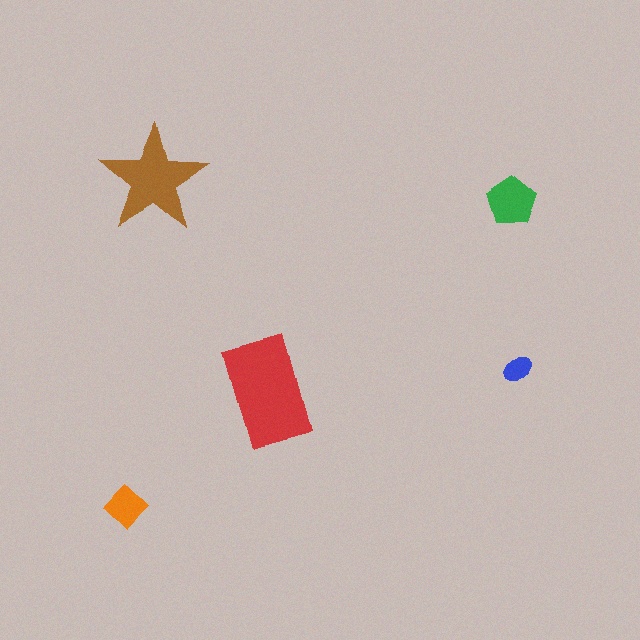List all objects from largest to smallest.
The red rectangle, the brown star, the green pentagon, the orange diamond, the blue ellipse.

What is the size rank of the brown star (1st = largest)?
2nd.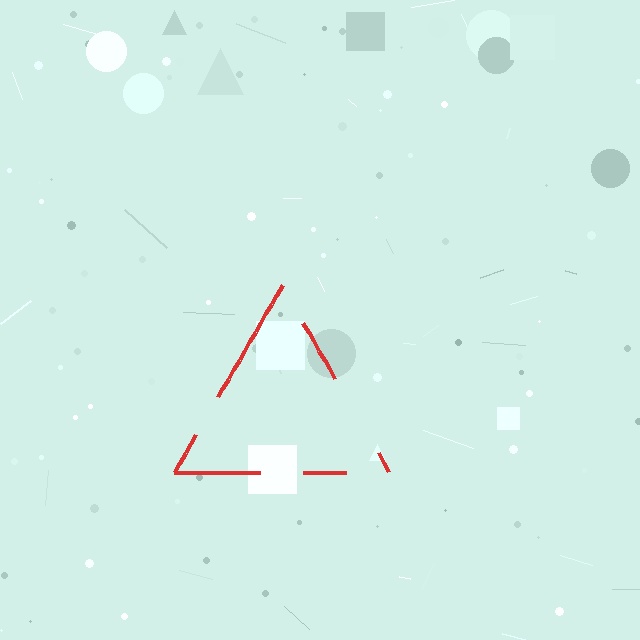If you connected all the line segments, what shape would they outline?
They would outline a triangle.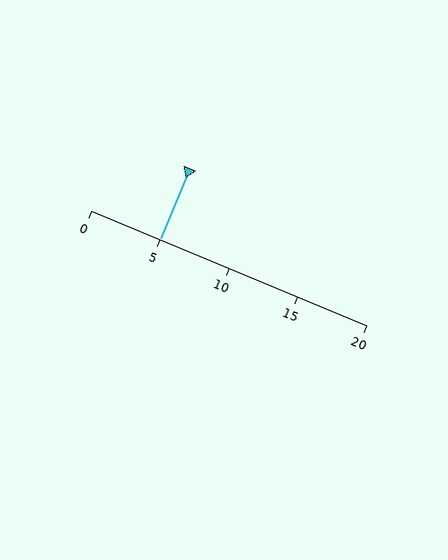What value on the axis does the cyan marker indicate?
The marker indicates approximately 5.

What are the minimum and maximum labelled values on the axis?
The axis runs from 0 to 20.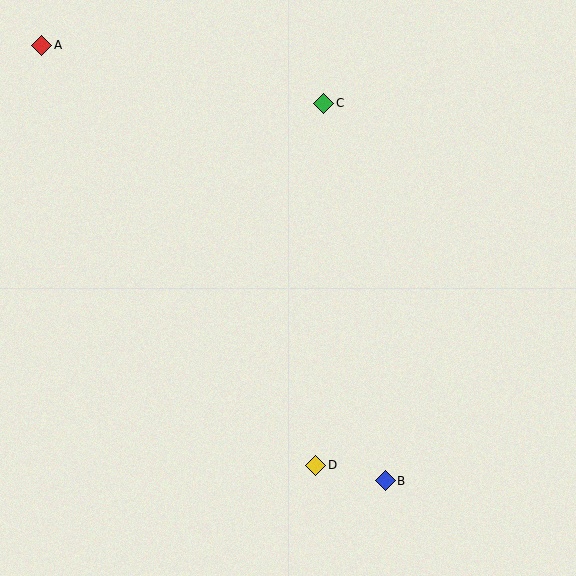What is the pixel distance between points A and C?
The distance between A and C is 288 pixels.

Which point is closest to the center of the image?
Point D at (316, 466) is closest to the center.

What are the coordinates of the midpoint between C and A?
The midpoint between C and A is at (183, 74).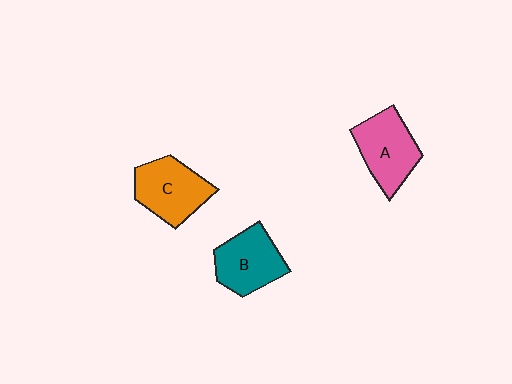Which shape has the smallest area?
Shape B (teal).